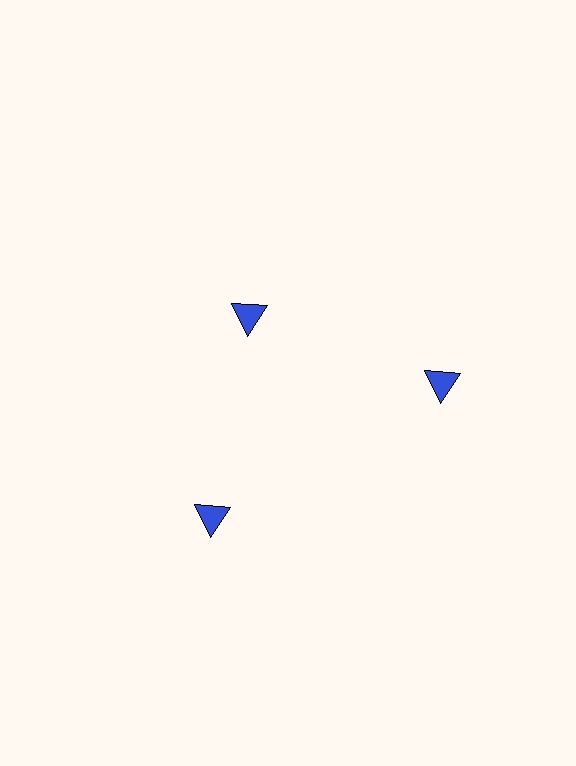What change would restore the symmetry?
The symmetry would be restored by moving it outward, back onto the ring so that all 3 triangles sit at equal angles and equal distance from the center.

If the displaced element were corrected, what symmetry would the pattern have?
It would have 3-fold rotational symmetry — the pattern would map onto itself every 120 degrees.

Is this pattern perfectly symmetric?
No. The 3 blue triangles are arranged in a ring, but one element near the 11 o'clock position is pulled inward toward the center, breaking the 3-fold rotational symmetry.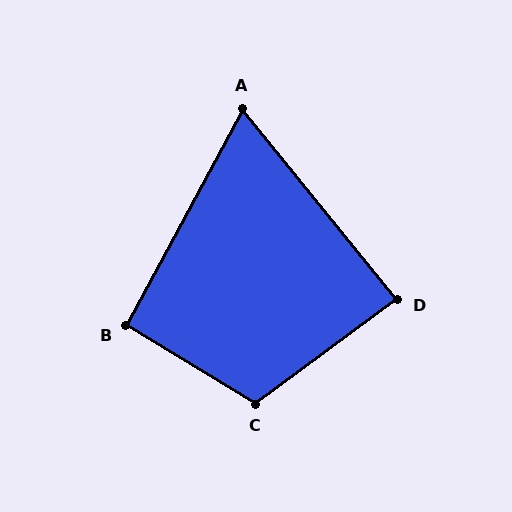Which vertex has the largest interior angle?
C, at approximately 113 degrees.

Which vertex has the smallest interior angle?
A, at approximately 67 degrees.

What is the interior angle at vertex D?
Approximately 87 degrees (approximately right).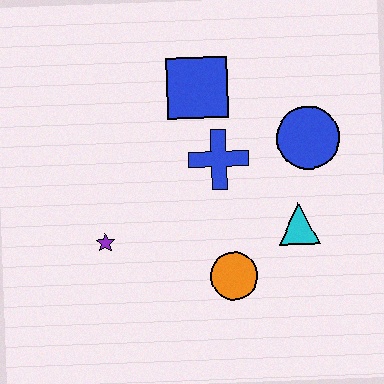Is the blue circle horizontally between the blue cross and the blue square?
No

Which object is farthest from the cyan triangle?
The purple star is farthest from the cyan triangle.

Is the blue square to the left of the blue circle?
Yes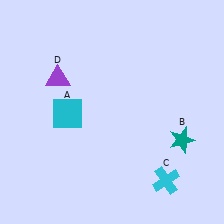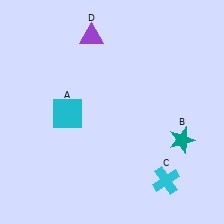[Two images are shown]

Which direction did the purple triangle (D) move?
The purple triangle (D) moved up.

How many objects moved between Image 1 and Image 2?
1 object moved between the two images.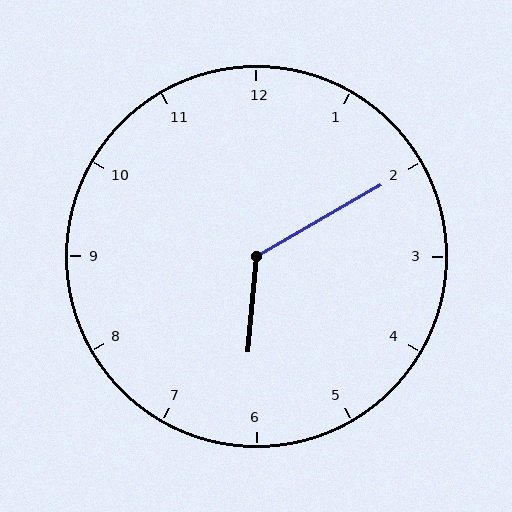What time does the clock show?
6:10.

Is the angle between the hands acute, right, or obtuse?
It is obtuse.